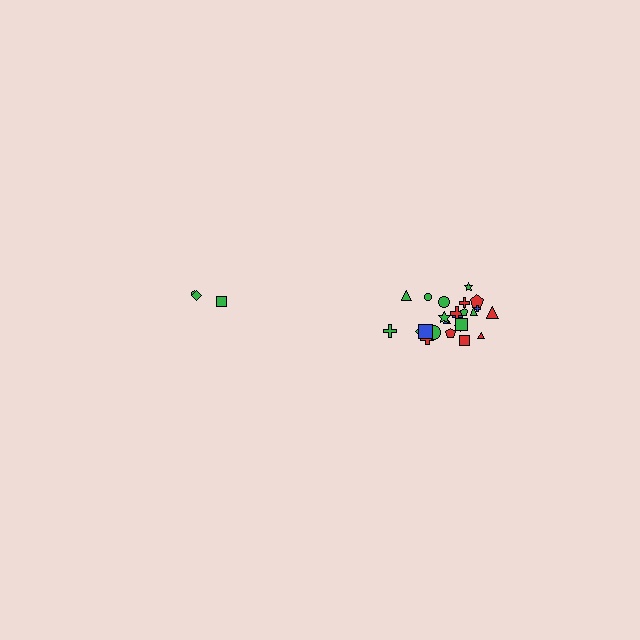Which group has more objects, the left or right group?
The right group.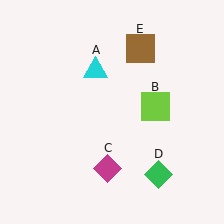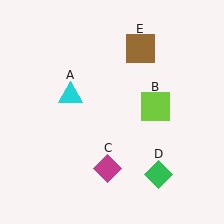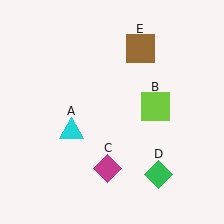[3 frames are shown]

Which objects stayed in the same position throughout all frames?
Lime square (object B) and magenta diamond (object C) and green diamond (object D) and brown square (object E) remained stationary.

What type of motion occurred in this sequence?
The cyan triangle (object A) rotated counterclockwise around the center of the scene.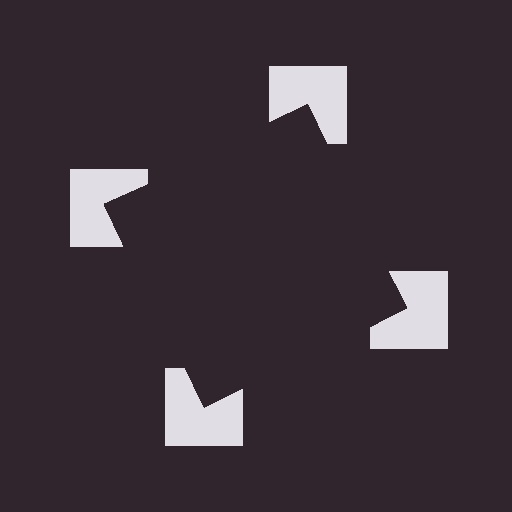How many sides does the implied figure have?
4 sides.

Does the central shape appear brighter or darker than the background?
It typically appears slightly darker than the background, even though no actual brightness change is drawn.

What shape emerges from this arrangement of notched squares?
An illusory square — its edges are inferred from the aligned wedge cuts in the notched squares, not physically drawn.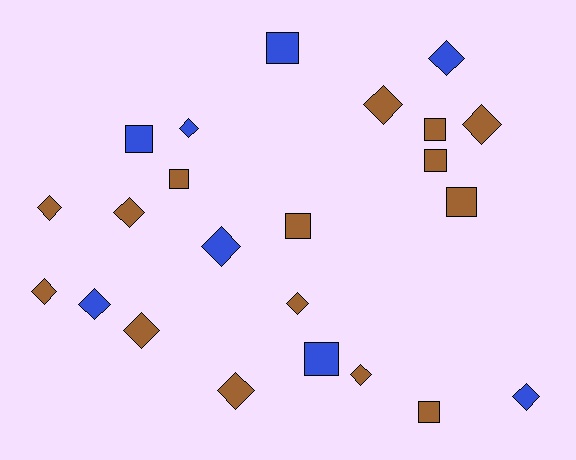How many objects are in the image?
There are 23 objects.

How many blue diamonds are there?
There are 5 blue diamonds.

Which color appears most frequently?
Brown, with 15 objects.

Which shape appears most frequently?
Diamond, with 14 objects.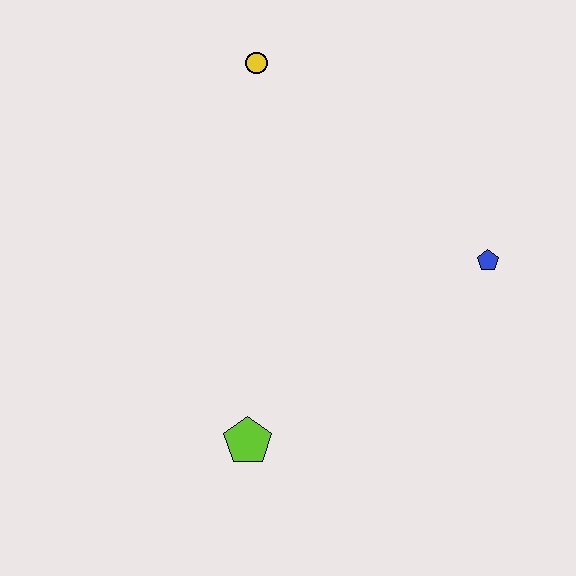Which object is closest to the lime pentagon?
The blue pentagon is closest to the lime pentagon.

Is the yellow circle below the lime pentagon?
No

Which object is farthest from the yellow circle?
The lime pentagon is farthest from the yellow circle.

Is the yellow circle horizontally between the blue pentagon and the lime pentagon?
Yes